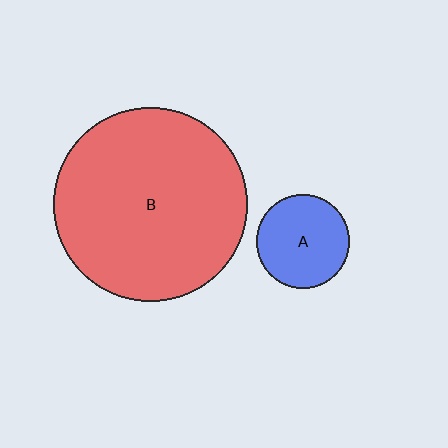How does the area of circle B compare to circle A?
Approximately 4.4 times.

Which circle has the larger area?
Circle B (red).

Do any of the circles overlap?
No, none of the circles overlap.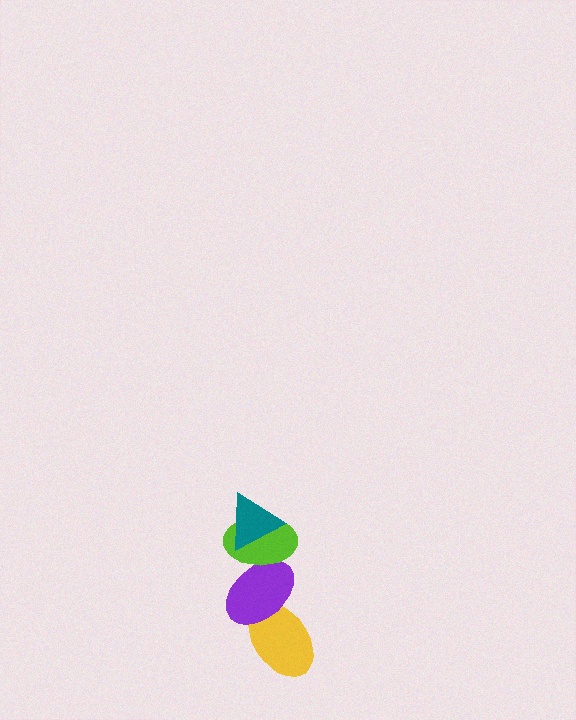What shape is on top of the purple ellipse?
The lime ellipse is on top of the purple ellipse.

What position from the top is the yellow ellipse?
The yellow ellipse is 4th from the top.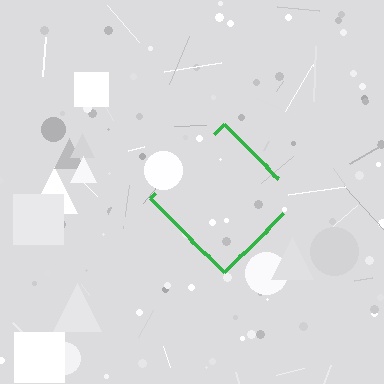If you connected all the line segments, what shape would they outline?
They would outline a diamond.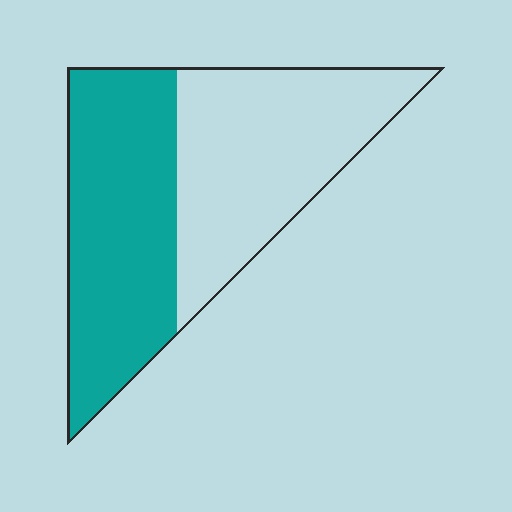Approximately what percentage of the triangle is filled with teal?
Approximately 50%.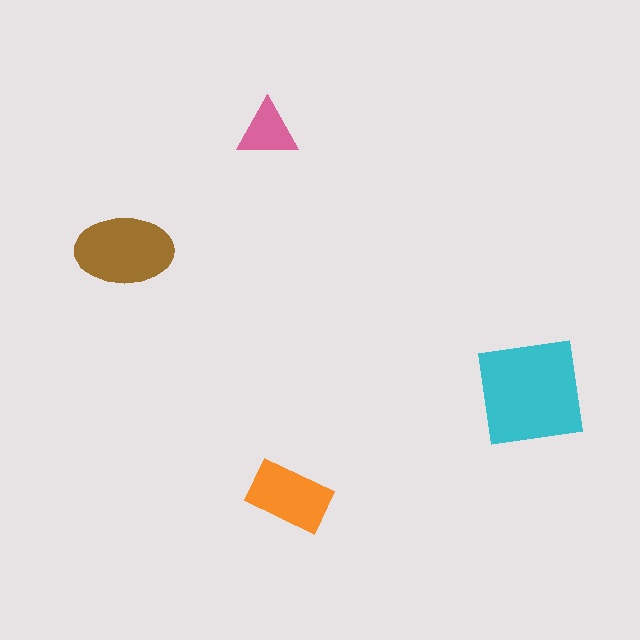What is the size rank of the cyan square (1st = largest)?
1st.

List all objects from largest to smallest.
The cyan square, the brown ellipse, the orange rectangle, the pink triangle.